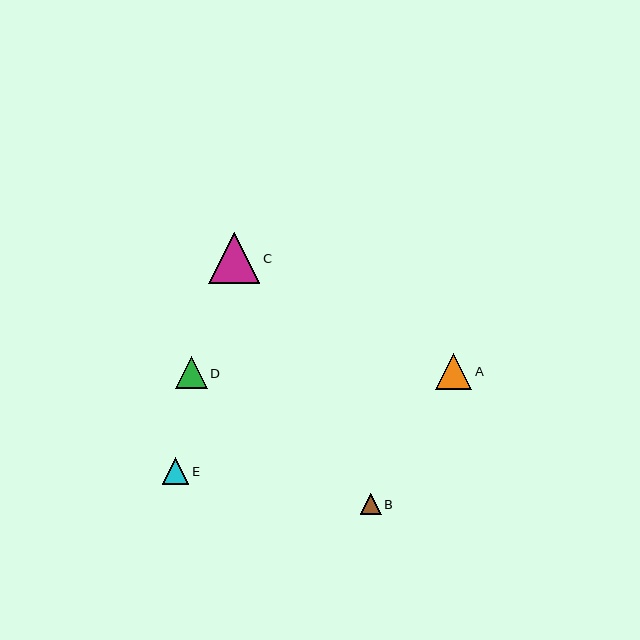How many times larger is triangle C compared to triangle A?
Triangle C is approximately 1.4 times the size of triangle A.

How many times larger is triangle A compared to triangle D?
Triangle A is approximately 1.1 times the size of triangle D.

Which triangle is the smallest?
Triangle B is the smallest with a size of approximately 21 pixels.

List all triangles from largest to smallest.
From largest to smallest: C, A, D, E, B.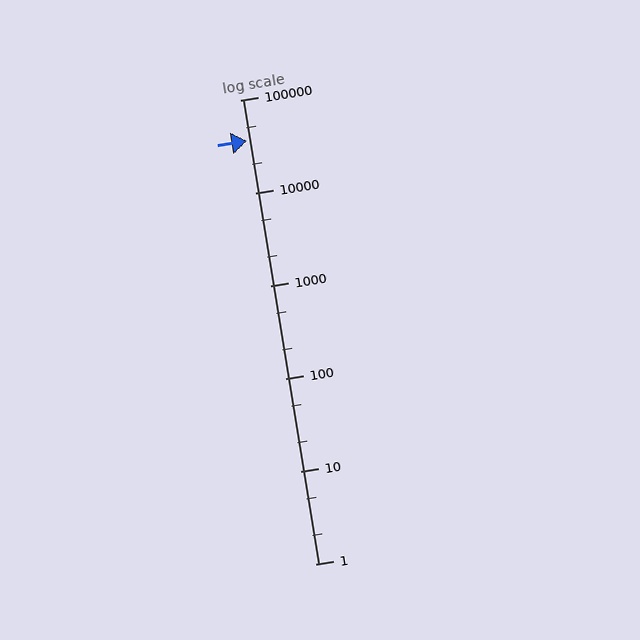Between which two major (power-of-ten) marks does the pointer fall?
The pointer is between 10000 and 100000.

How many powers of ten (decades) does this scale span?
The scale spans 5 decades, from 1 to 100000.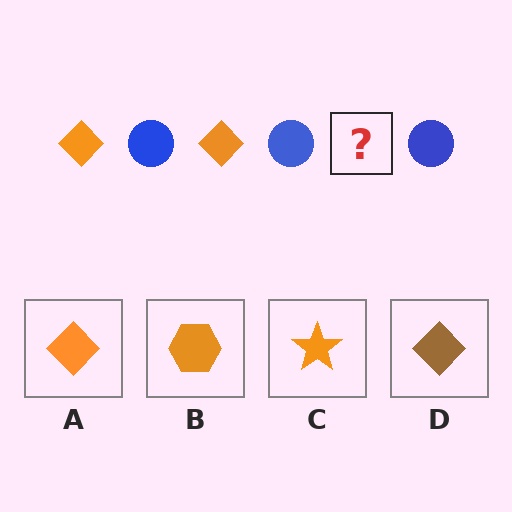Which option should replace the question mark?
Option A.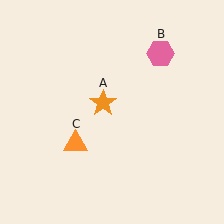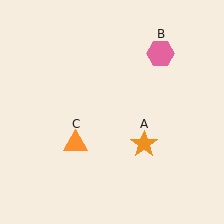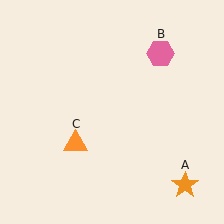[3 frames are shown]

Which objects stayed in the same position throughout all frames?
Pink hexagon (object B) and orange triangle (object C) remained stationary.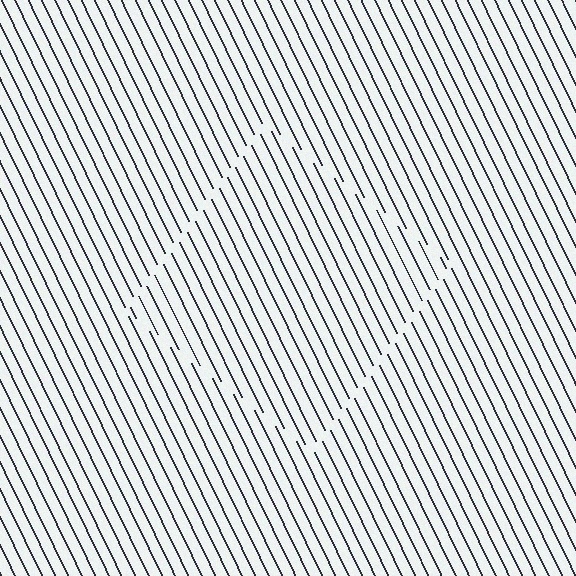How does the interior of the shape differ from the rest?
The interior of the shape contains the same grating, shifted by half a period — the contour is defined by the phase discontinuity where line-ends from the inner and outer gratings abut.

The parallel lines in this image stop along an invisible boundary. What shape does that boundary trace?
An illusory square. The interior of the shape contains the same grating, shifted by half a period — the contour is defined by the phase discontinuity where line-ends from the inner and outer gratings abut.